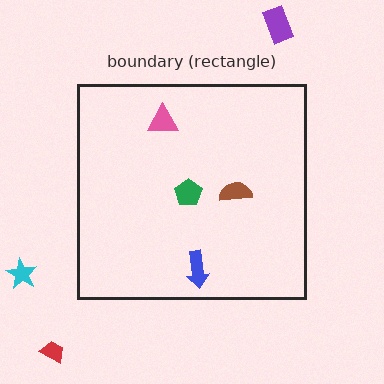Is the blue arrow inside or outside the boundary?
Inside.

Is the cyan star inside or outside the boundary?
Outside.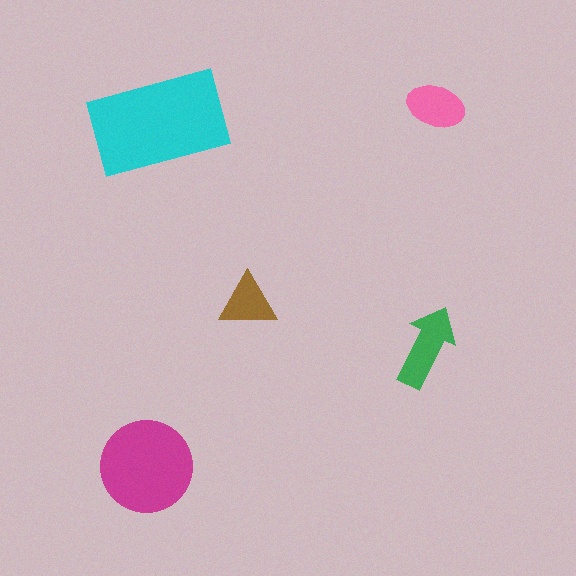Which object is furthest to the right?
The pink ellipse is rightmost.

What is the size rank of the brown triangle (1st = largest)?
5th.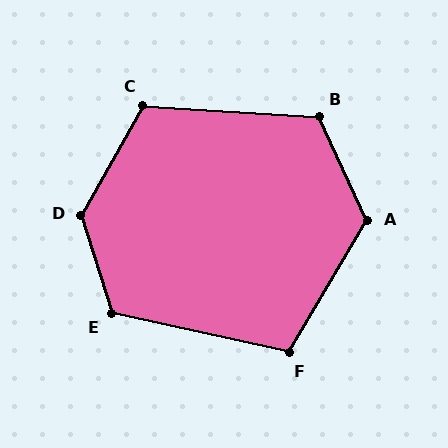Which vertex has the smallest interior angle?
F, at approximately 109 degrees.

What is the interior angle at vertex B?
Approximately 118 degrees (obtuse).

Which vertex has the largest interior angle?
D, at approximately 133 degrees.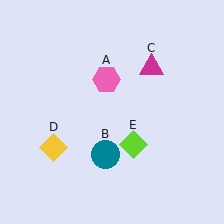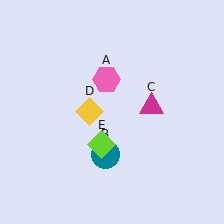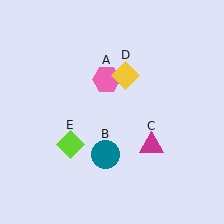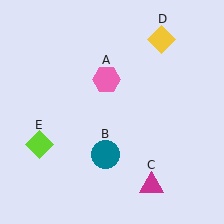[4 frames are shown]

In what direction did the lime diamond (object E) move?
The lime diamond (object E) moved left.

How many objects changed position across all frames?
3 objects changed position: magenta triangle (object C), yellow diamond (object D), lime diamond (object E).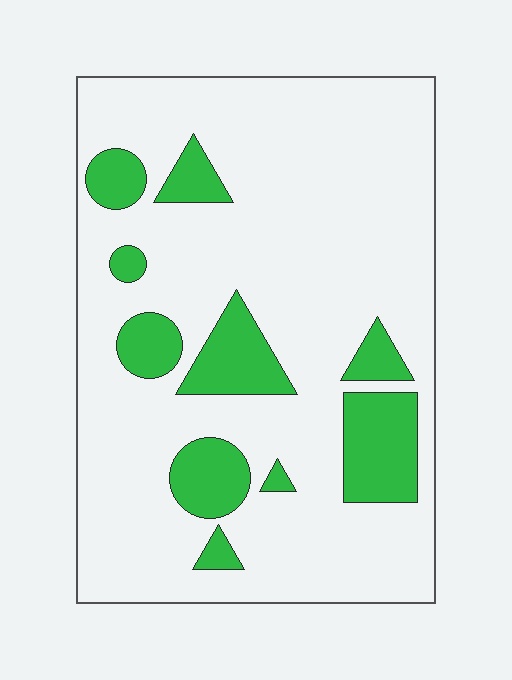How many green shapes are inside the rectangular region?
10.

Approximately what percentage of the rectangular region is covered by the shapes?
Approximately 20%.